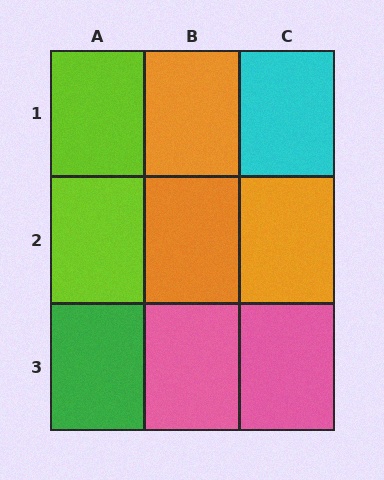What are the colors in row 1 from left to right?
Lime, orange, cyan.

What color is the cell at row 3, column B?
Pink.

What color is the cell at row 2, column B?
Orange.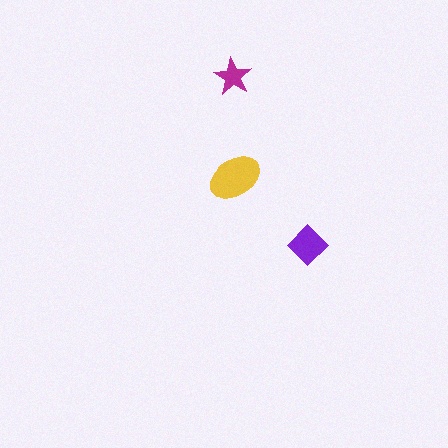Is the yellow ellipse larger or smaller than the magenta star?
Larger.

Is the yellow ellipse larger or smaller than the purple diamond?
Larger.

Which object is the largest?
The yellow ellipse.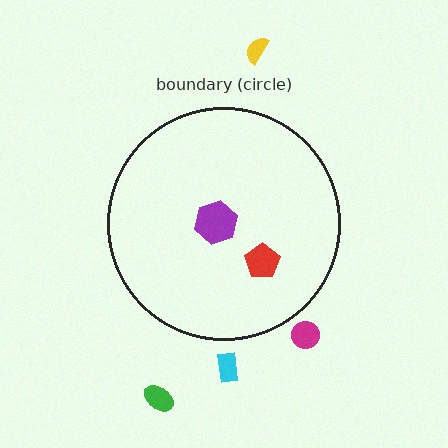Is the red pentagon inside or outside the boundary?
Inside.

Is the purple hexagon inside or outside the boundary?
Inside.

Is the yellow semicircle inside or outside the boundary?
Outside.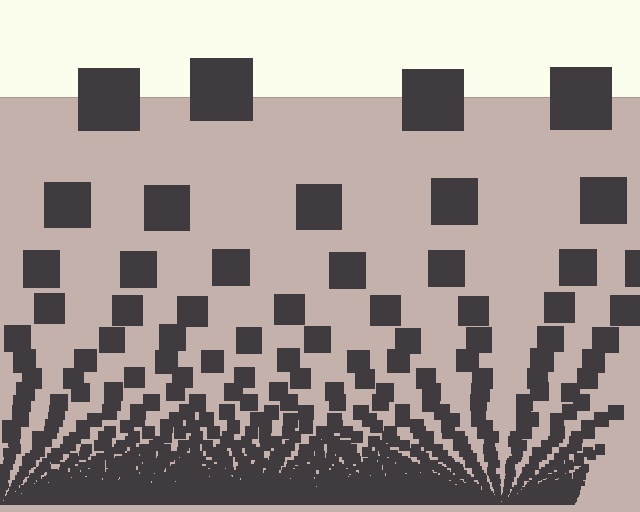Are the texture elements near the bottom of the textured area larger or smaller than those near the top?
Smaller. The gradient is inverted — elements near the bottom are smaller and denser.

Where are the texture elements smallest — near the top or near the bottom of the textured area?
Near the bottom.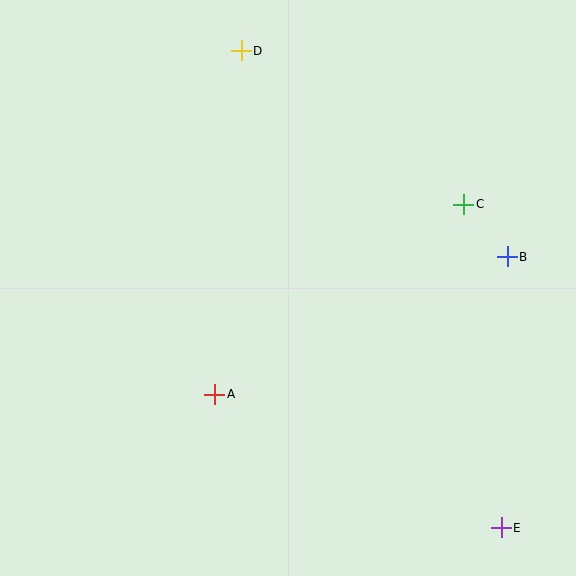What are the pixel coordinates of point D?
Point D is at (241, 51).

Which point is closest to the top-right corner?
Point C is closest to the top-right corner.